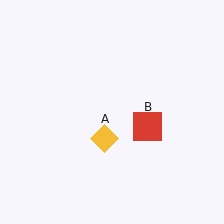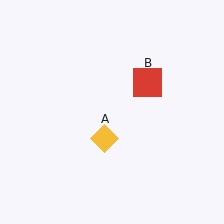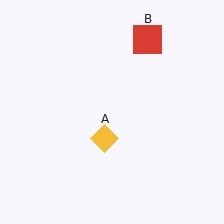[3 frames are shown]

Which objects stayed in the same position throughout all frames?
Yellow diamond (object A) remained stationary.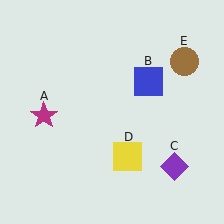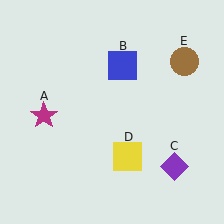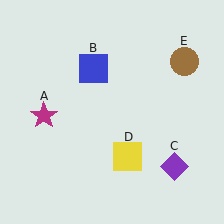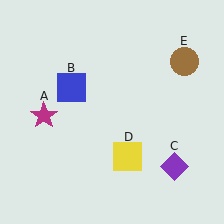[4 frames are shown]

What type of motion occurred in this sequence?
The blue square (object B) rotated counterclockwise around the center of the scene.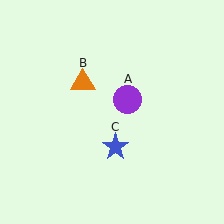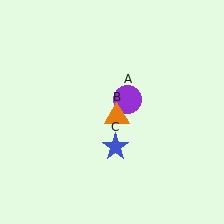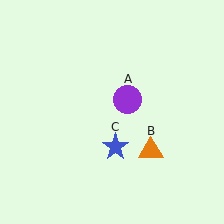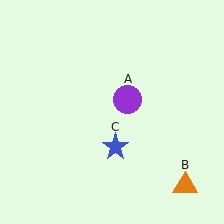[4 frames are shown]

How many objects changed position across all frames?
1 object changed position: orange triangle (object B).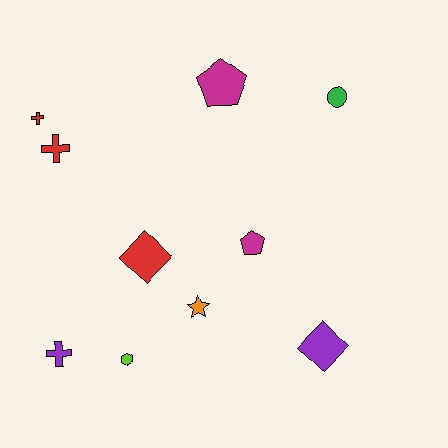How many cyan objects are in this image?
There are no cyan objects.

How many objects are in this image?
There are 10 objects.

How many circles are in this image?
There is 1 circle.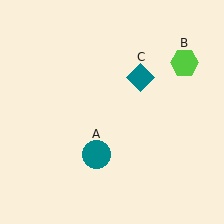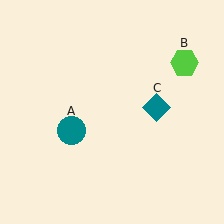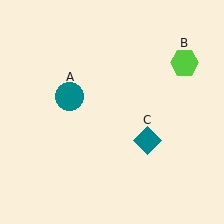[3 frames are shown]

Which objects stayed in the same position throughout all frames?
Lime hexagon (object B) remained stationary.